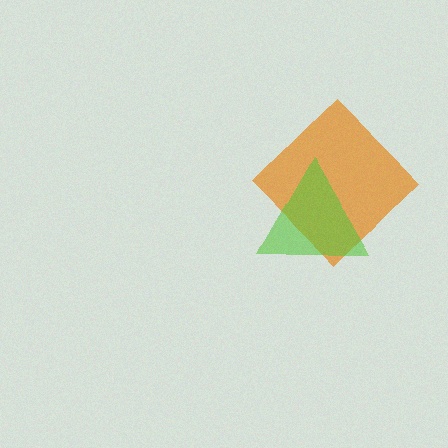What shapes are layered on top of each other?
The layered shapes are: an orange diamond, a lime triangle.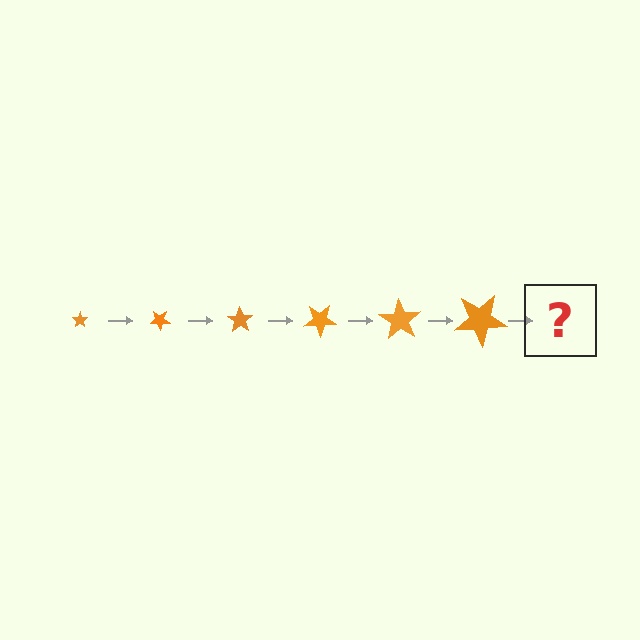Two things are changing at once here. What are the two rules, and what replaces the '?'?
The two rules are that the star grows larger each step and it rotates 35 degrees each step. The '?' should be a star, larger than the previous one and rotated 210 degrees from the start.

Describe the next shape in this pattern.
It should be a star, larger than the previous one and rotated 210 degrees from the start.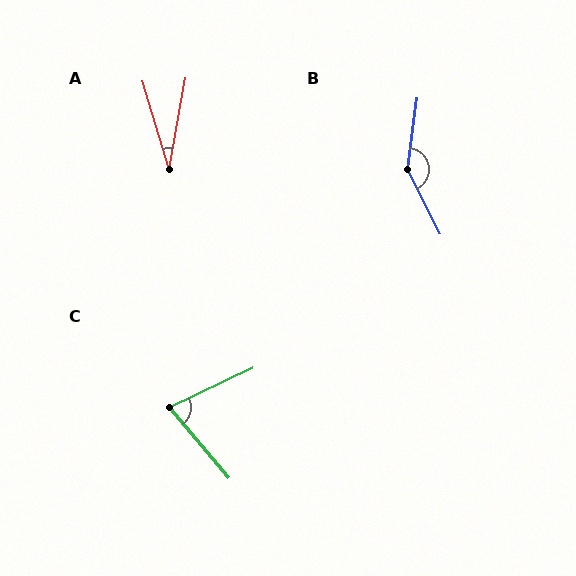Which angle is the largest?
B, at approximately 146 degrees.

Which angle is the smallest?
A, at approximately 27 degrees.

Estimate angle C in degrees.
Approximately 75 degrees.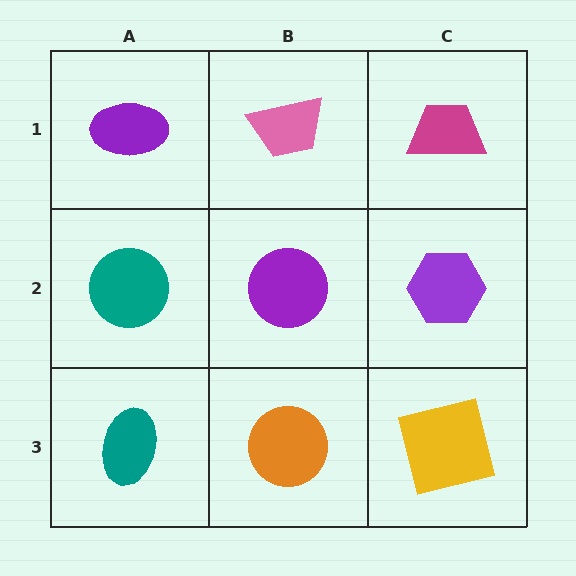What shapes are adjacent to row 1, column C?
A purple hexagon (row 2, column C), a pink trapezoid (row 1, column B).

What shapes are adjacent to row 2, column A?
A purple ellipse (row 1, column A), a teal ellipse (row 3, column A), a purple circle (row 2, column B).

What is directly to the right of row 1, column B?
A magenta trapezoid.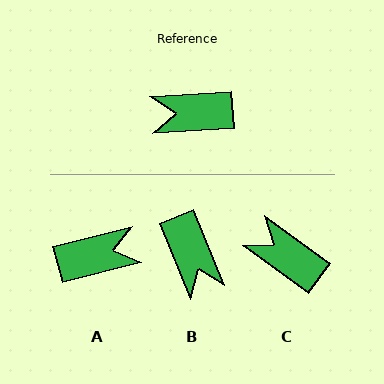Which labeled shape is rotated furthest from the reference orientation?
A, about 169 degrees away.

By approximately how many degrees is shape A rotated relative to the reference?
Approximately 169 degrees clockwise.